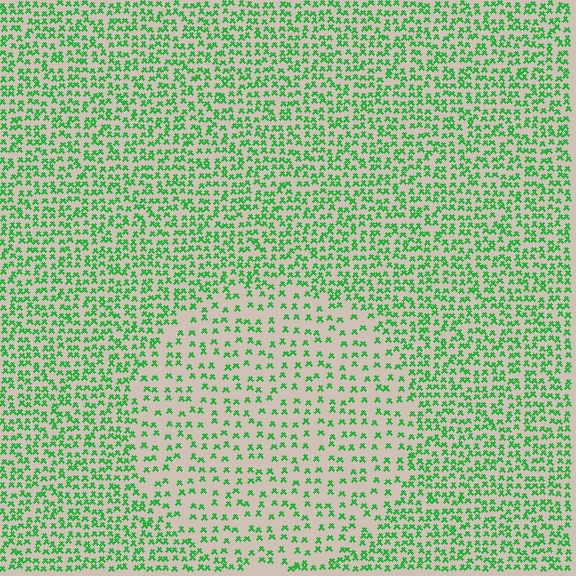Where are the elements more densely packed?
The elements are more densely packed outside the circle boundary.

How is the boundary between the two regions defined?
The boundary is defined by a change in element density (approximately 2.0x ratio). All elements are the same color, size, and shape.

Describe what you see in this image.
The image contains small green elements arranged at two different densities. A circle-shaped region is visible where the elements are less densely packed than the surrounding area.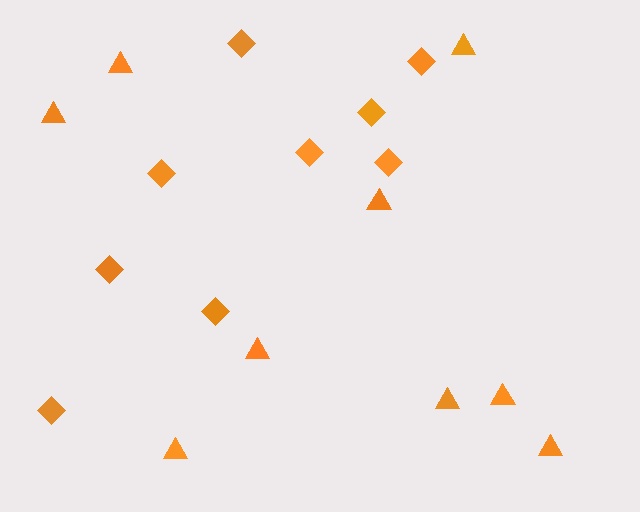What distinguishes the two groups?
There are 2 groups: one group of diamonds (9) and one group of triangles (9).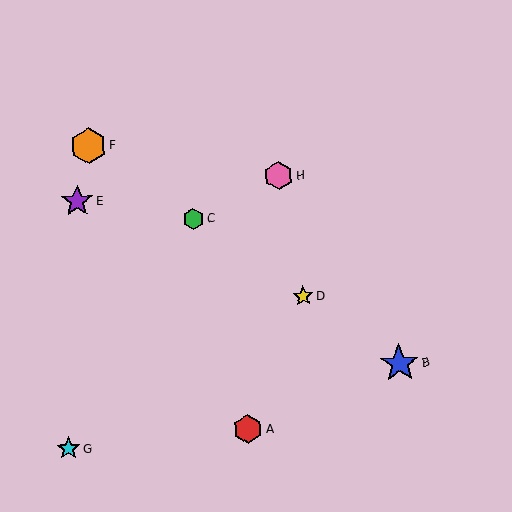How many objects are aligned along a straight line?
4 objects (B, C, D, F) are aligned along a straight line.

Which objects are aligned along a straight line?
Objects B, C, D, F are aligned along a straight line.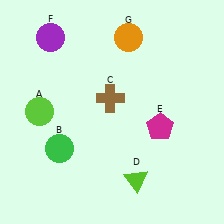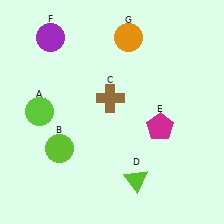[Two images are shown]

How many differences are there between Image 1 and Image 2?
There is 1 difference between the two images.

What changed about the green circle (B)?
In Image 1, B is green. In Image 2, it changed to lime.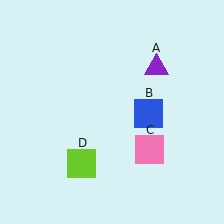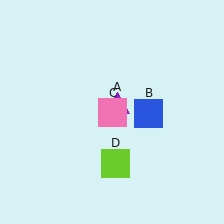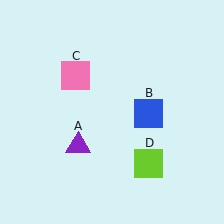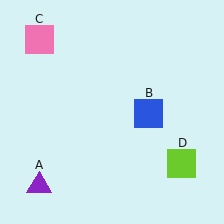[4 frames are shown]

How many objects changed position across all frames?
3 objects changed position: purple triangle (object A), pink square (object C), lime square (object D).